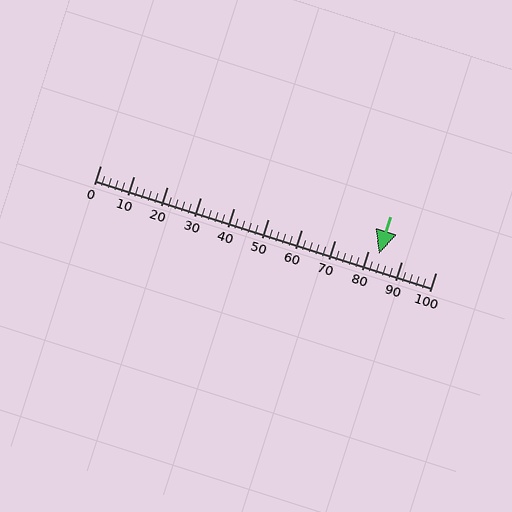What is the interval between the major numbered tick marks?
The major tick marks are spaced 10 units apart.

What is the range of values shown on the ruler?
The ruler shows values from 0 to 100.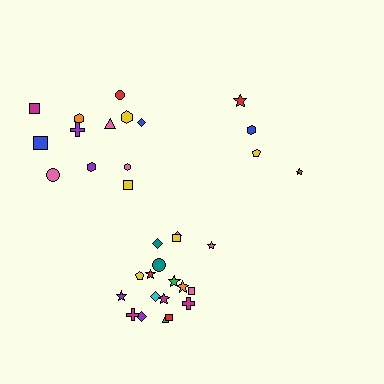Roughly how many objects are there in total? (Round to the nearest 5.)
Roughly 35 objects in total.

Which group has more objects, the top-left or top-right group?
The top-left group.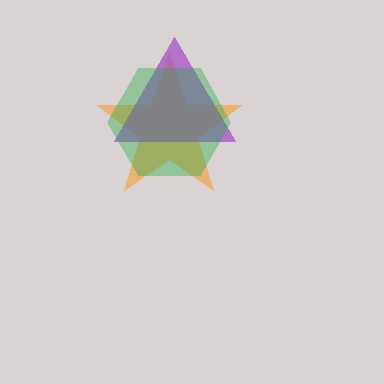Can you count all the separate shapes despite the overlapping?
Yes, there are 3 separate shapes.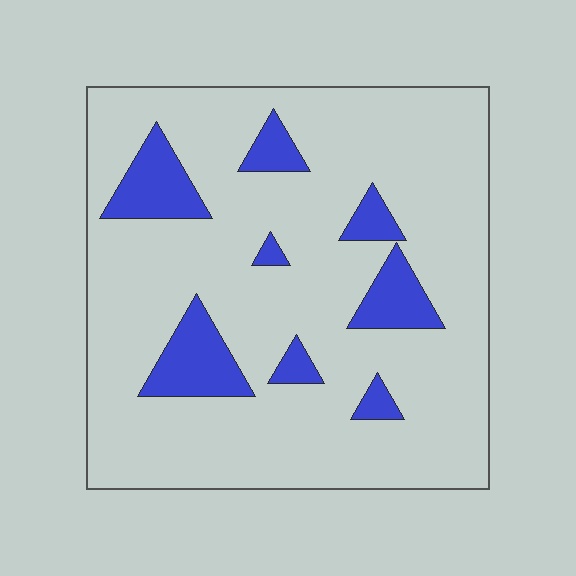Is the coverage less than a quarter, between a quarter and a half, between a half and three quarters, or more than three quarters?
Less than a quarter.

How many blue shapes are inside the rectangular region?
8.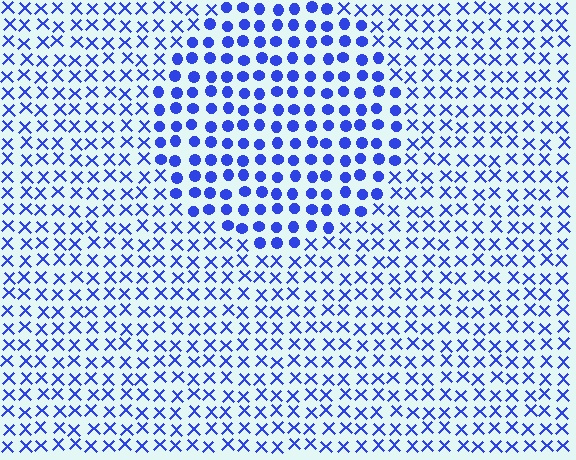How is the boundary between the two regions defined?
The boundary is defined by a change in element shape: circles inside vs. X marks outside. All elements share the same color and spacing.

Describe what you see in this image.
The image is filled with small blue elements arranged in a uniform grid. A circle-shaped region contains circles, while the surrounding area contains X marks. The boundary is defined purely by the change in element shape.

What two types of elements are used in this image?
The image uses circles inside the circle region and X marks outside it.